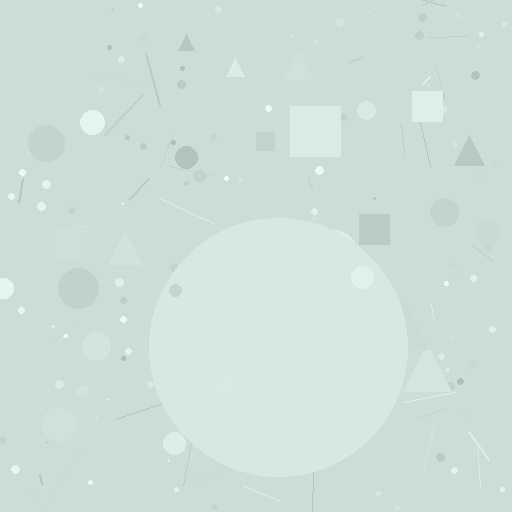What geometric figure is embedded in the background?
A circle is embedded in the background.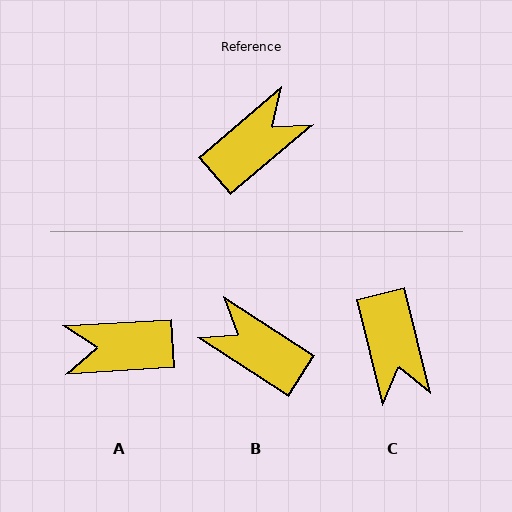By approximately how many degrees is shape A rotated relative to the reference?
Approximately 143 degrees counter-clockwise.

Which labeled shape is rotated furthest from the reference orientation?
A, about 143 degrees away.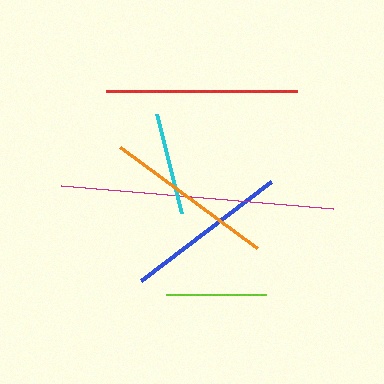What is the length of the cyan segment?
The cyan segment is approximately 102 pixels long.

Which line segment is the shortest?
The lime line is the shortest at approximately 100 pixels.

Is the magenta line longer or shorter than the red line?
The magenta line is longer than the red line.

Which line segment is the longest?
The magenta line is the longest at approximately 273 pixels.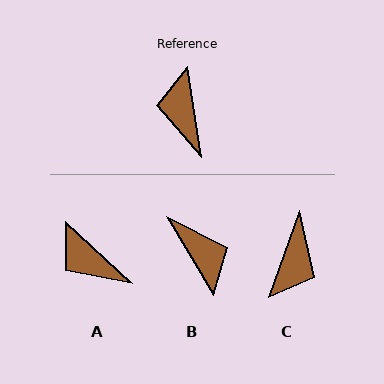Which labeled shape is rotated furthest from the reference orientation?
B, about 158 degrees away.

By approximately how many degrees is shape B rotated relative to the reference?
Approximately 158 degrees clockwise.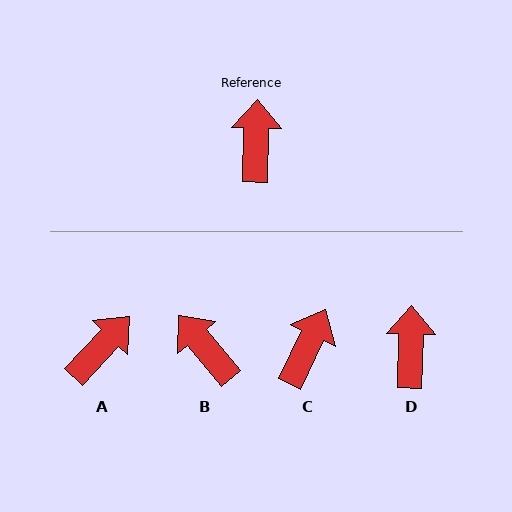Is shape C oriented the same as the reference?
No, it is off by about 24 degrees.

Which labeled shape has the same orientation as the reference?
D.